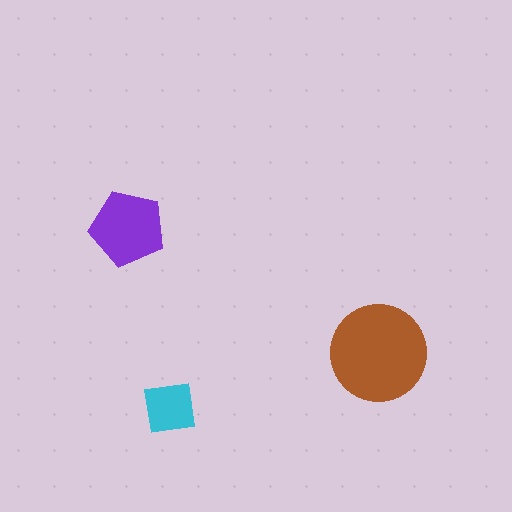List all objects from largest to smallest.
The brown circle, the purple pentagon, the cyan square.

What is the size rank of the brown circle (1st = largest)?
1st.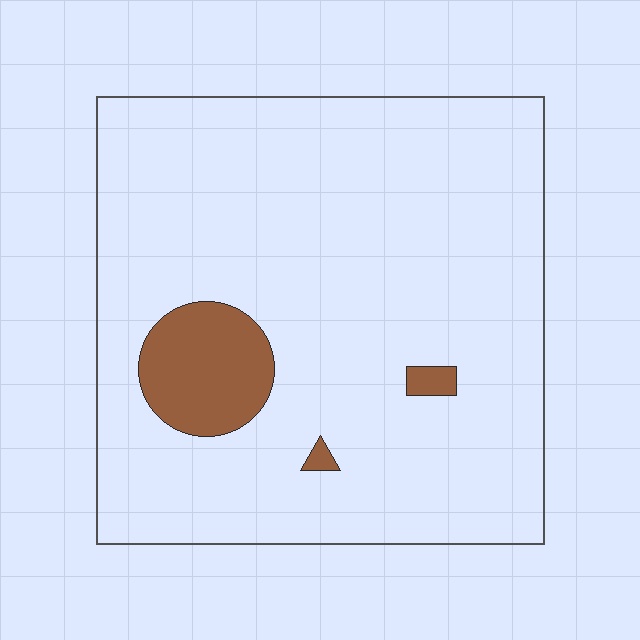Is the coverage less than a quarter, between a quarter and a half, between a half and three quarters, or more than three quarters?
Less than a quarter.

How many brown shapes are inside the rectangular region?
3.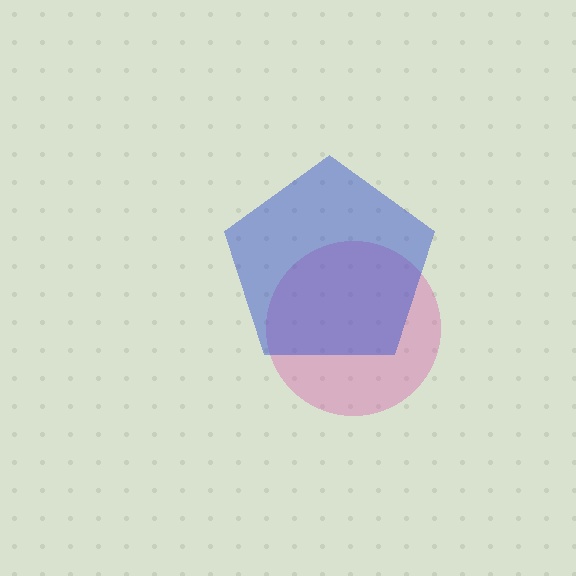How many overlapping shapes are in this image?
There are 2 overlapping shapes in the image.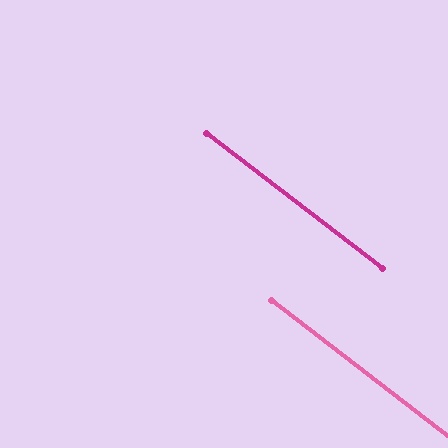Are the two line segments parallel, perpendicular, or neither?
Parallel — their directions differ by only 0.2°.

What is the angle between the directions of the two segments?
Approximately 0 degrees.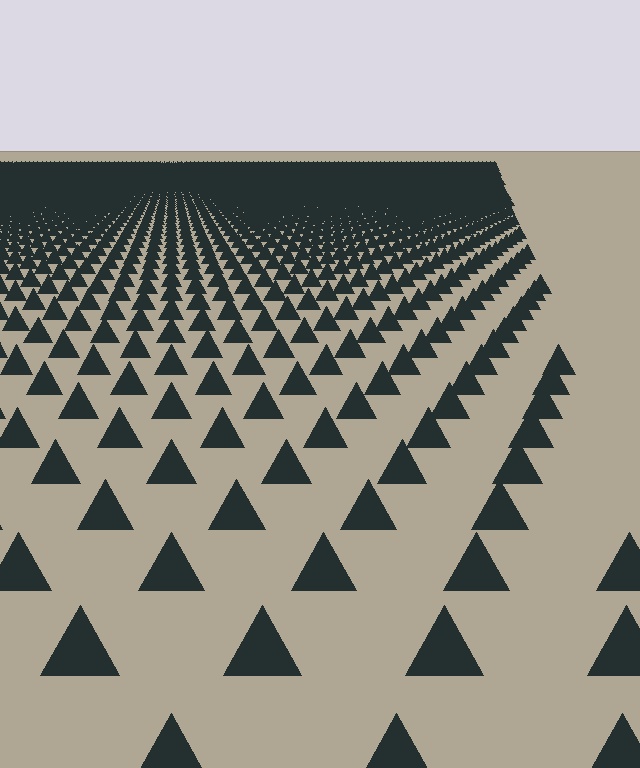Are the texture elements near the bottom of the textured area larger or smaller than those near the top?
Larger. Near the bottom, elements are closer to the viewer and appear at a bigger on-screen size.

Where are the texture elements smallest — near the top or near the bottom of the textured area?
Near the top.